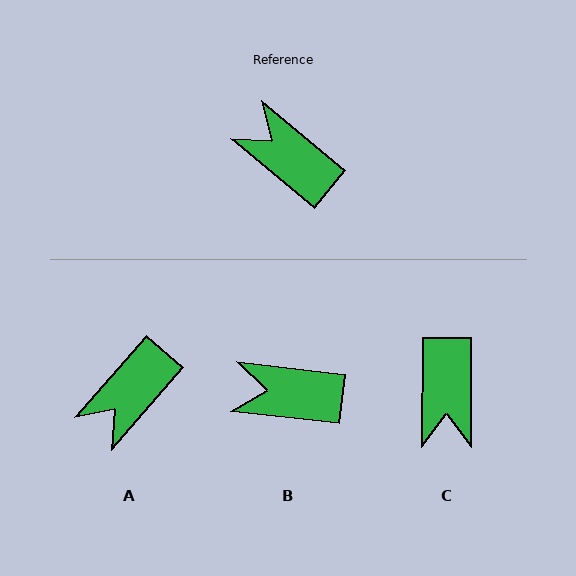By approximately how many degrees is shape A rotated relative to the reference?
Approximately 89 degrees counter-clockwise.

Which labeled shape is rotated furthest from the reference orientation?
C, about 130 degrees away.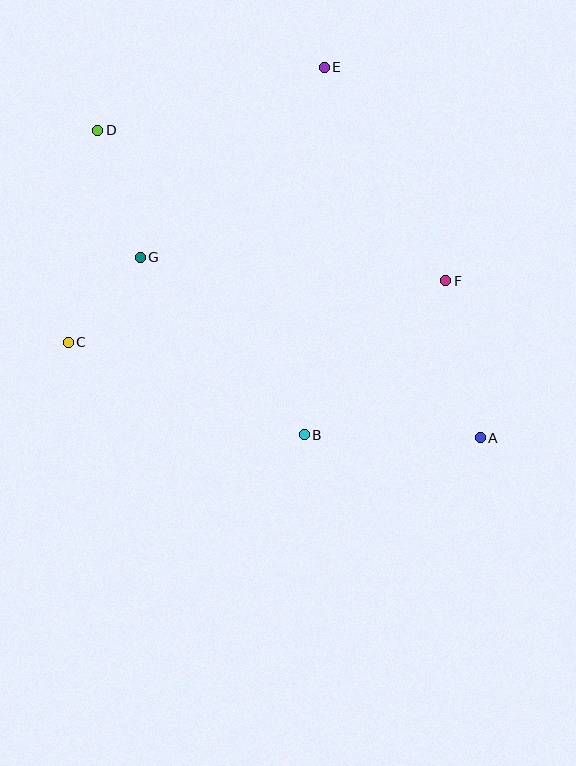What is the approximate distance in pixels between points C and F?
The distance between C and F is approximately 382 pixels.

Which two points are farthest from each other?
Points A and D are farthest from each other.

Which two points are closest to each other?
Points C and G are closest to each other.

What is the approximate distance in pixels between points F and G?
The distance between F and G is approximately 307 pixels.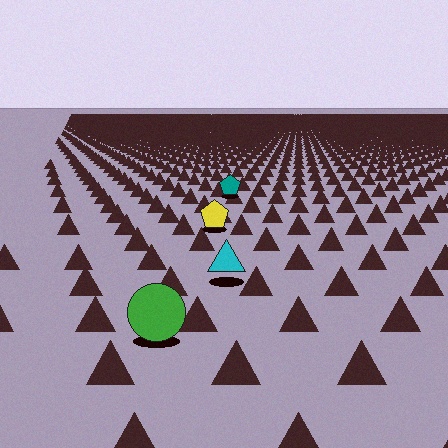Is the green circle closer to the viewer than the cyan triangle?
Yes. The green circle is closer — you can tell from the texture gradient: the ground texture is coarser near it.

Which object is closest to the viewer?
The green circle is closest. The texture marks near it are larger and more spread out.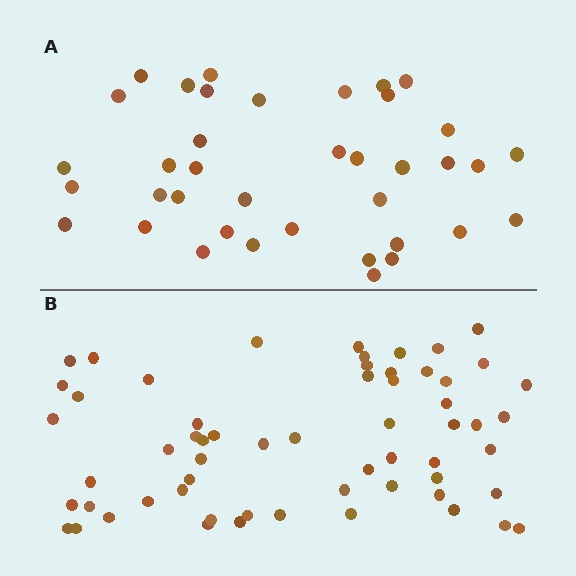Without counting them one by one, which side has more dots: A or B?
Region B (the bottom region) has more dots.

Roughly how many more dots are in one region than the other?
Region B has approximately 20 more dots than region A.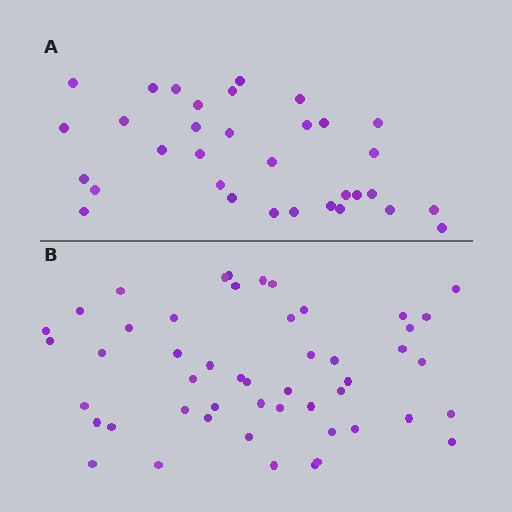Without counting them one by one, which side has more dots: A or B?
Region B (the bottom region) has more dots.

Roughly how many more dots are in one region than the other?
Region B has approximately 15 more dots than region A.